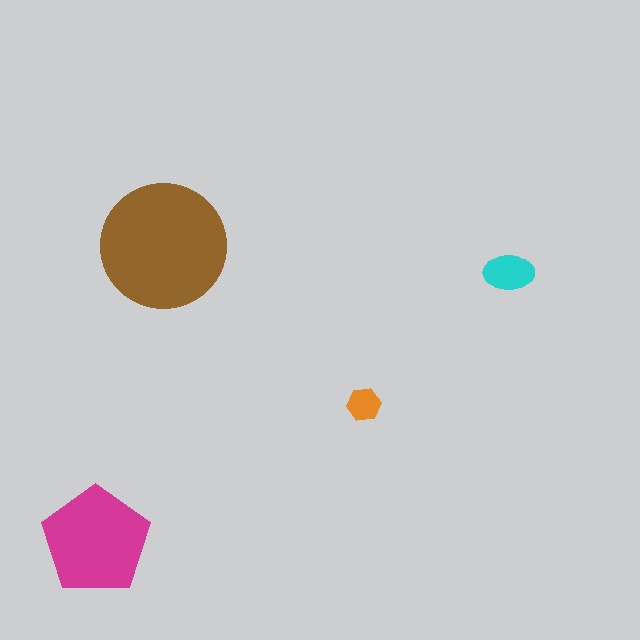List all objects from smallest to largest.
The orange hexagon, the cyan ellipse, the magenta pentagon, the brown circle.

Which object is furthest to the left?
The magenta pentagon is leftmost.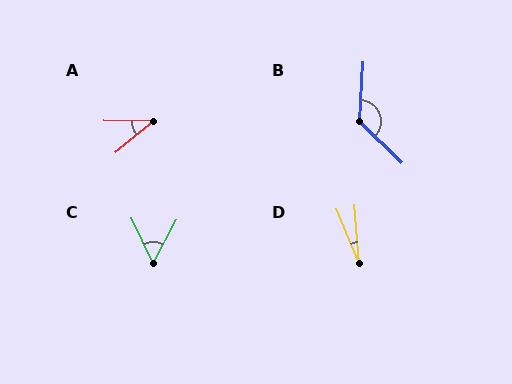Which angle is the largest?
B, at approximately 131 degrees.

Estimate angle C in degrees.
Approximately 53 degrees.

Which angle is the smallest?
D, at approximately 18 degrees.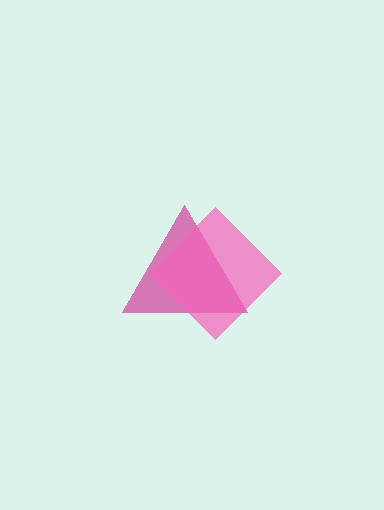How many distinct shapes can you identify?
There are 2 distinct shapes: a magenta triangle, a pink diamond.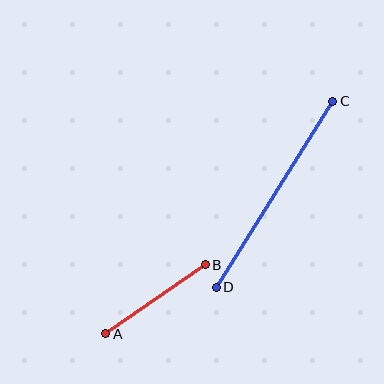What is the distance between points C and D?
The distance is approximately 220 pixels.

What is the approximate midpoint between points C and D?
The midpoint is at approximately (274, 194) pixels.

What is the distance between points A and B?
The distance is approximately 121 pixels.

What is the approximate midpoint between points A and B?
The midpoint is at approximately (155, 299) pixels.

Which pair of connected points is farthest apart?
Points C and D are farthest apart.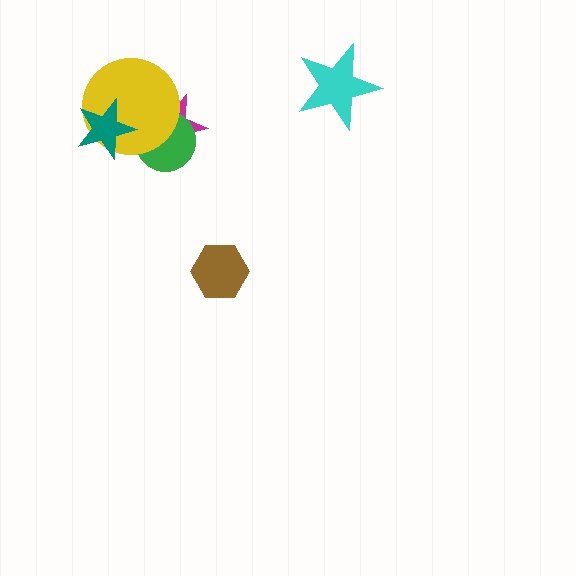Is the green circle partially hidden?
Yes, it is partially covered by another shape.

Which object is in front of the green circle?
The yellow circle is in front of the green circle.